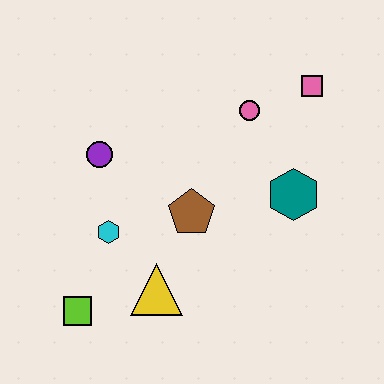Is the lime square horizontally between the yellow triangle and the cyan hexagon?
No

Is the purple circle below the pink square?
Yes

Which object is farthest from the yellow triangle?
The pink square is farthest from the yellow triangle.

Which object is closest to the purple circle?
The cyan hexagon is closest to the purple circle.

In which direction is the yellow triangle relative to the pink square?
The yellow triangle is below the pink square.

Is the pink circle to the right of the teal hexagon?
No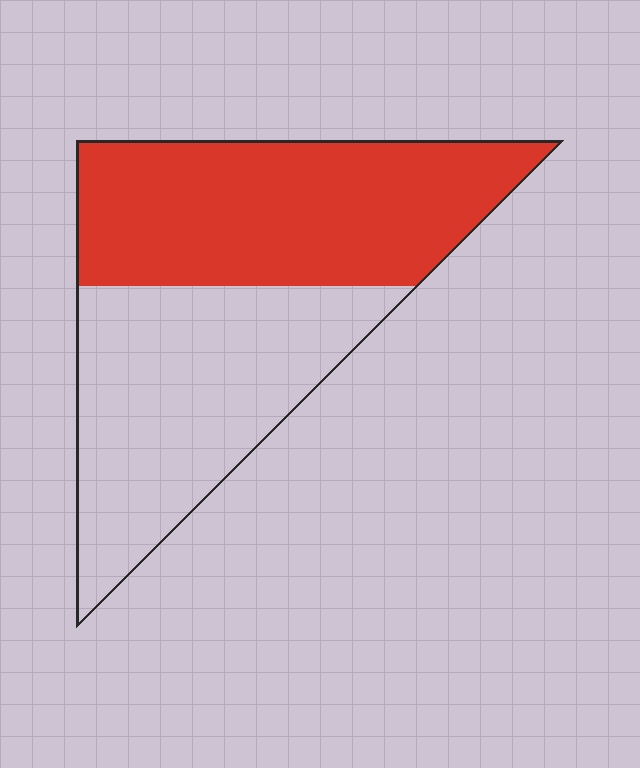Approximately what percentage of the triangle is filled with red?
Approximately 50%.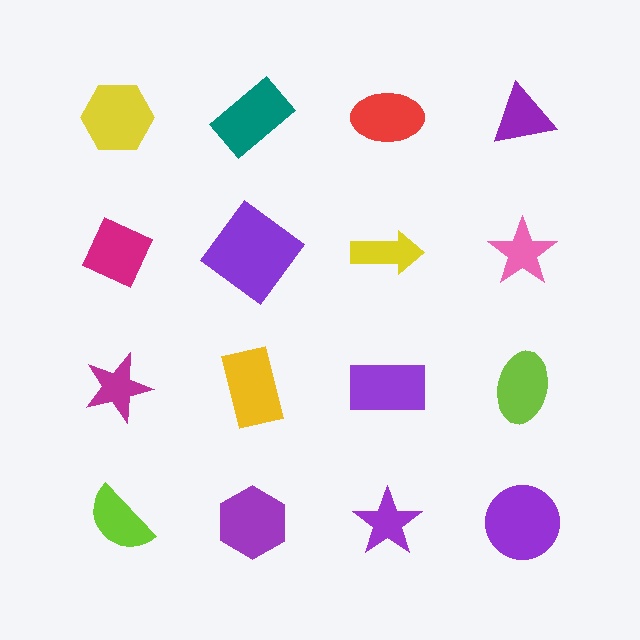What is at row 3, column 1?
A magenta star.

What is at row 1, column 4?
A purple triangle.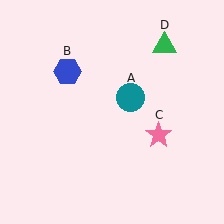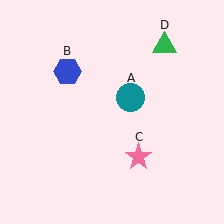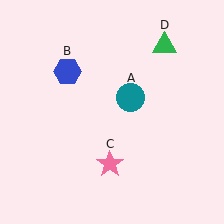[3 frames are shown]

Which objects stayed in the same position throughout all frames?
Teal circle (object A) and blue hexagon (object B) and green triangle (object D) remained stationary.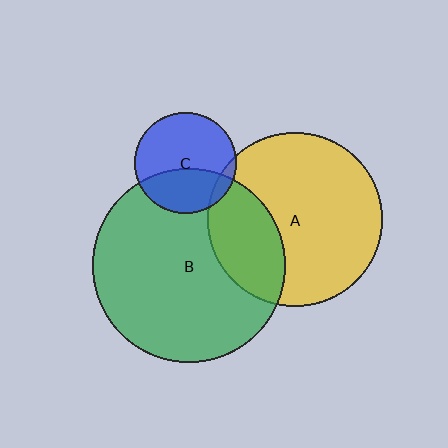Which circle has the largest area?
Circle B (green).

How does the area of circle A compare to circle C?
Approximately 3.0 times.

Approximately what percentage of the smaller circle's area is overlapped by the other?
Approximately 35%.